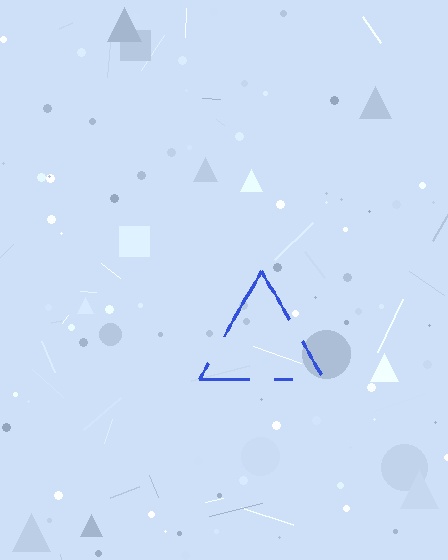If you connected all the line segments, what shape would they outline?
They would outline a triangle.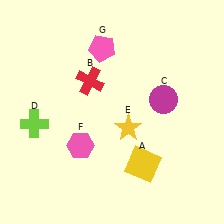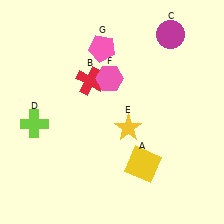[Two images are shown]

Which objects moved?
The objects that moved are: the magenta circle (C), the pink hexagon (F).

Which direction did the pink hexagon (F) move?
The pink hexagon (F) moved up.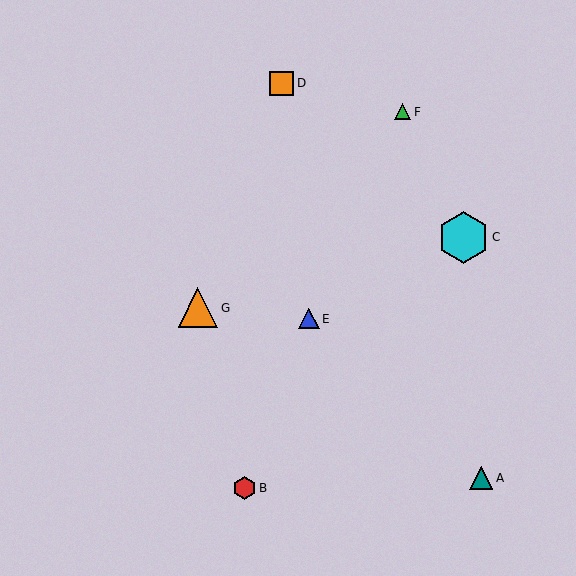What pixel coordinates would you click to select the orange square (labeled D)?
Click at (282, 83) to select the orange square D.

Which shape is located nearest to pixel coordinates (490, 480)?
The teal triangle (labeled A) at (481, 478) is nearest to that location.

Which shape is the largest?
The cyan hexagon (labeled C) is the largest.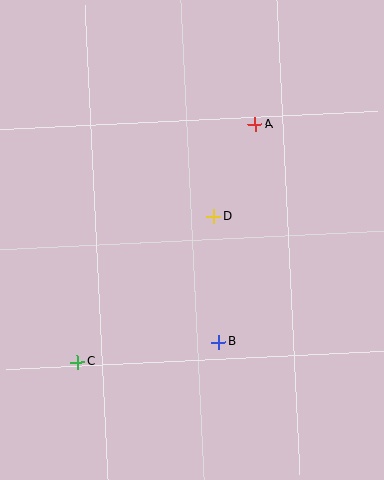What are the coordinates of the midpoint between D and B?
The midpoint between D and B is at (216, 280).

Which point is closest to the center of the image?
Point D at (214, 217) is closest to the center.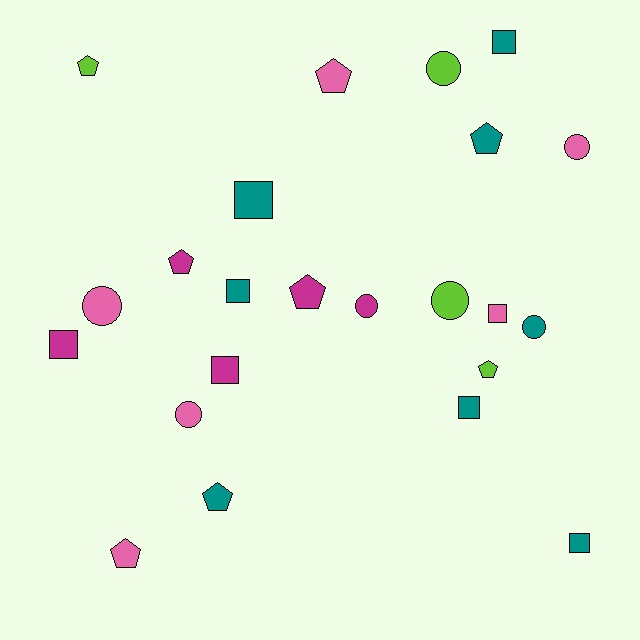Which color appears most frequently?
Teal, with 8 objects.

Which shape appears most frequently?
Square, with 8 objects.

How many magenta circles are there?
There is 1 magenta circle.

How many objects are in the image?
There are 23 objects.